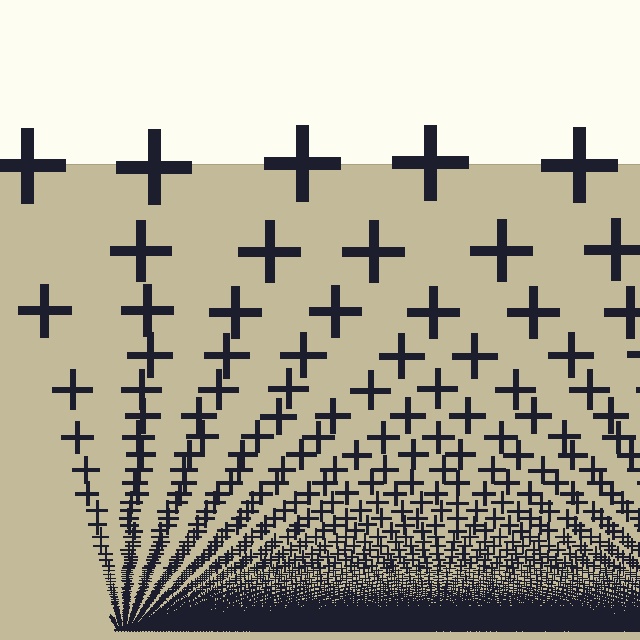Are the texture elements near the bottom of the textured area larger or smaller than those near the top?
Smaller. The gradient is inverted — elements near the bottom are smaller and denser.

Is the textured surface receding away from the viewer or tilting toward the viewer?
The surface appears to tilt toward the viewer. Texture elements get larger and sparser toward the top.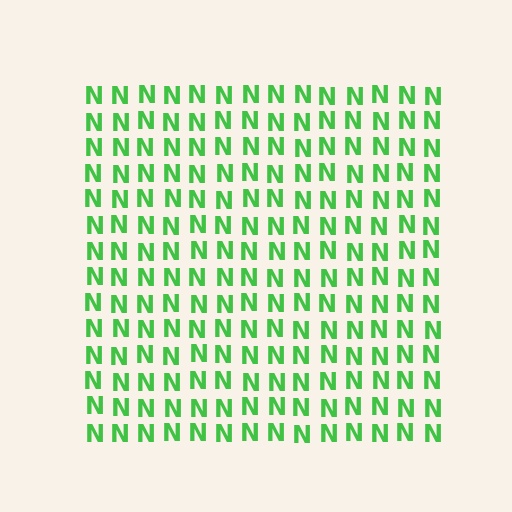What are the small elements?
The small elements are letter N's.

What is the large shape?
The large shape is a square.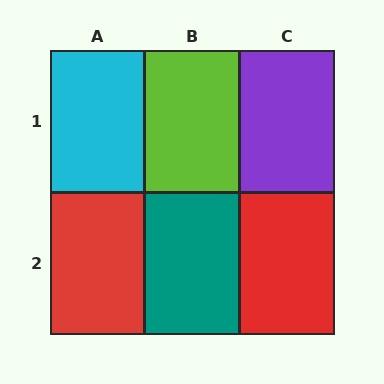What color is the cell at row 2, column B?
Teal.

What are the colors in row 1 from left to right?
Cyan, lime, purple.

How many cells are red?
2 cells are red.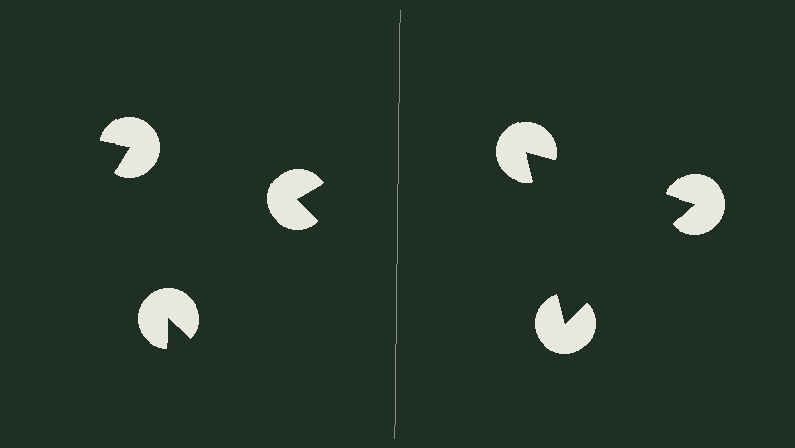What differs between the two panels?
The pac-man discs are positioned identically on both sides; only the wedge orientations differ. On the right they align to a triangle; on the left they are misaligned.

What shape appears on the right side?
An illusory triangle.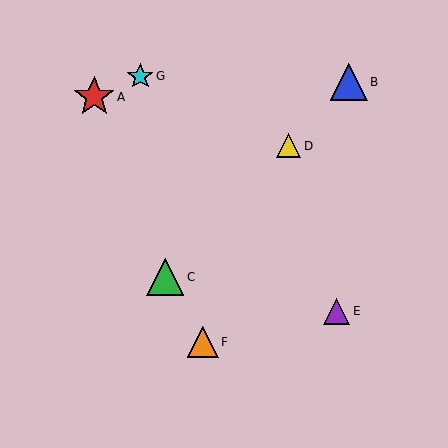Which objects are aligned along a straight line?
Objects B, C, D are aligned along a straight line.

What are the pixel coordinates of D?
Object D is at (289, 146).